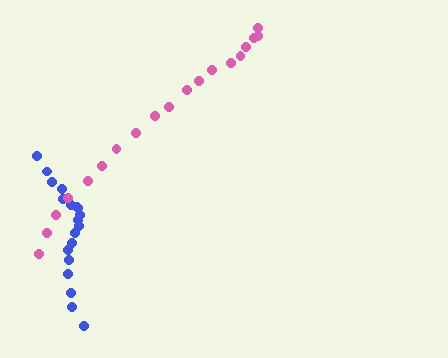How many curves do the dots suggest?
There are 2 distinct paths.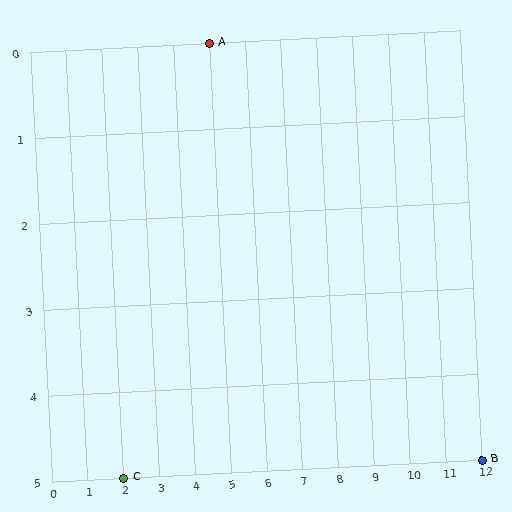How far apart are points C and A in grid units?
Points C and A are 3 columns and 5 rows apart (about 5.8 grid units diagonally).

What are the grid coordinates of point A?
Point A is at grid coordinates (5, 0).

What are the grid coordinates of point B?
Point B is at grid coordinates (12, 5).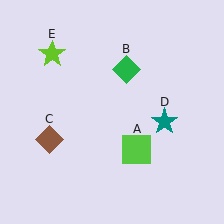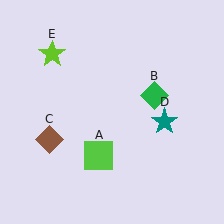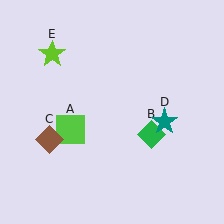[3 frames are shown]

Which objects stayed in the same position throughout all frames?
Brown diamond (object C) and teal star (object D) and lime star (object E) remained stationary.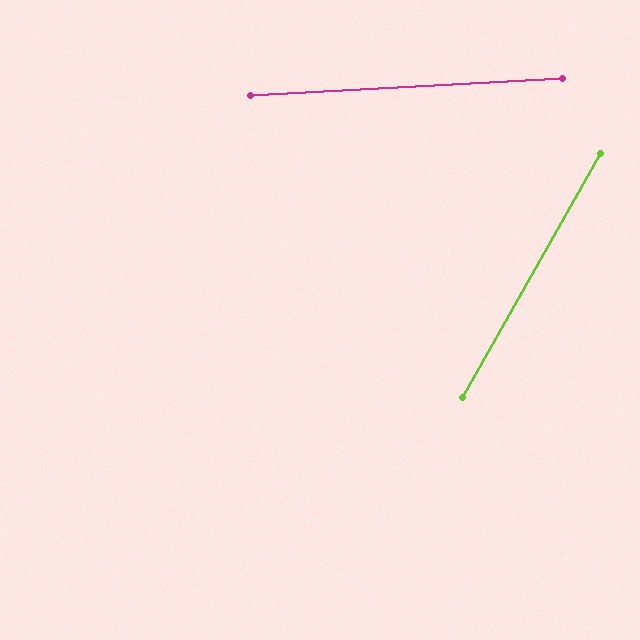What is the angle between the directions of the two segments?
Approximately 57 degrees.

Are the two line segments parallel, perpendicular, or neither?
Neither parallel nor perpendicular — they differ by about 57°.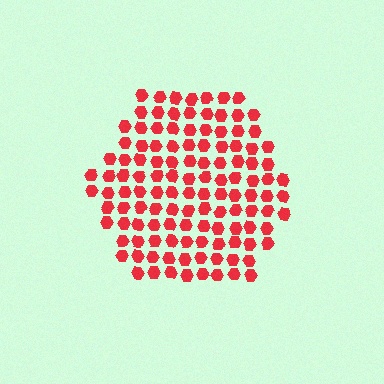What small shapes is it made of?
It is made of small hexagons.